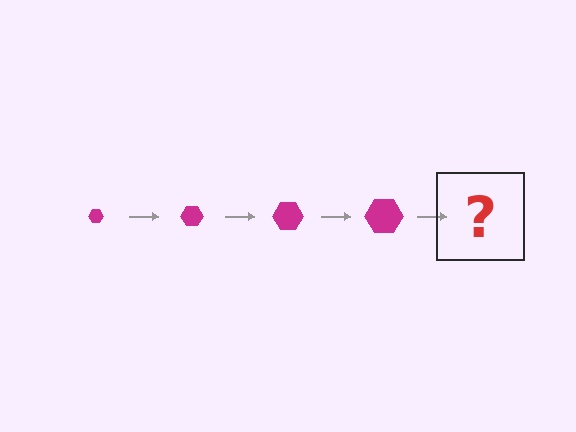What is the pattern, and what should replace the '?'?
The pattern is that the hexagon gets progressively larger each step. The '?' should be a magenta hexagon, larger than the previous one.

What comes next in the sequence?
The next element should be a magenta hexagon, larger than the previous one.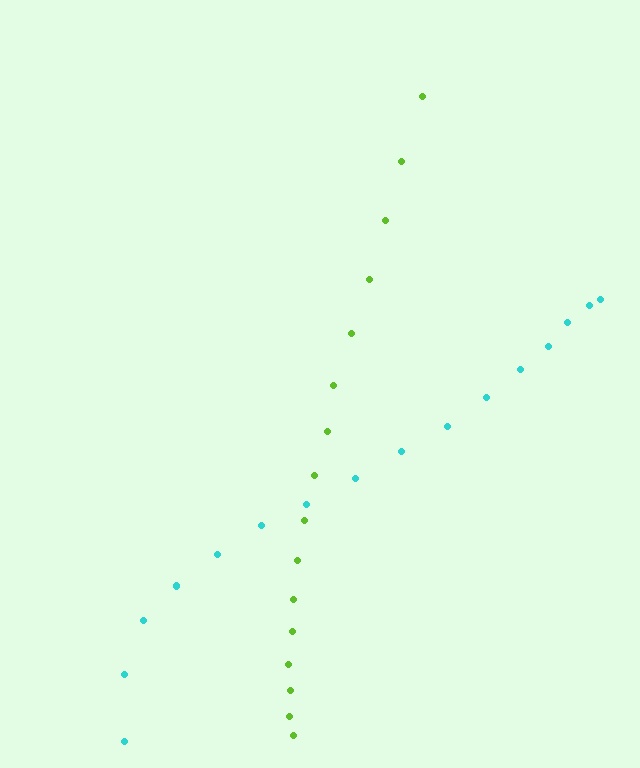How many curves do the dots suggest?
There are 2 distinct paths.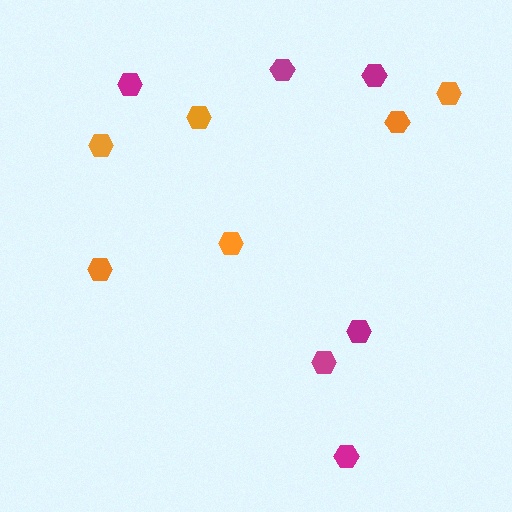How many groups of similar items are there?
There are 2 groups: one group of magenta hexagons (6) and one group of orange hexagons (6).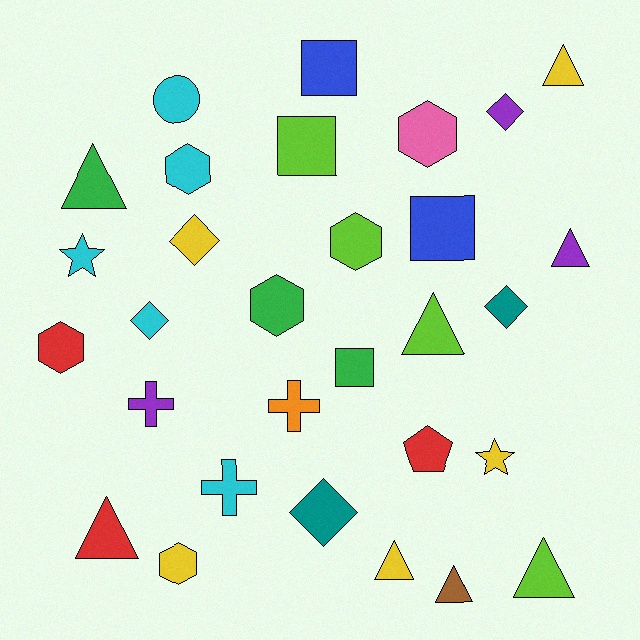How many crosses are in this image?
There are 3 crosses.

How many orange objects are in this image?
There is 1 orange object.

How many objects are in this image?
There are 30 objects.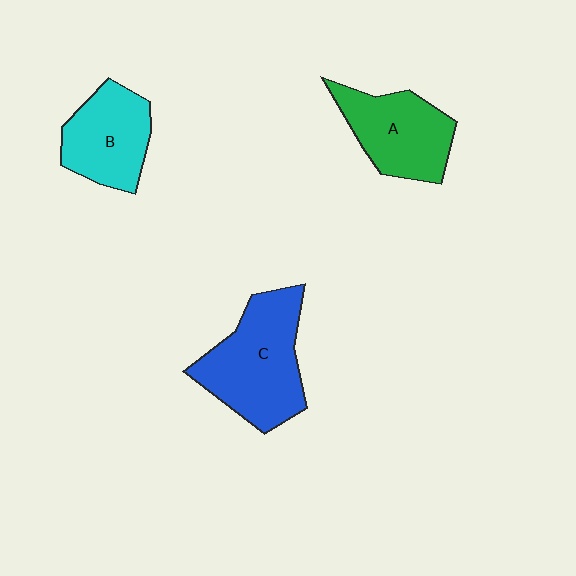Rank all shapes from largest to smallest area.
From largest to smallest: C (blue), A (green), B (cyan).